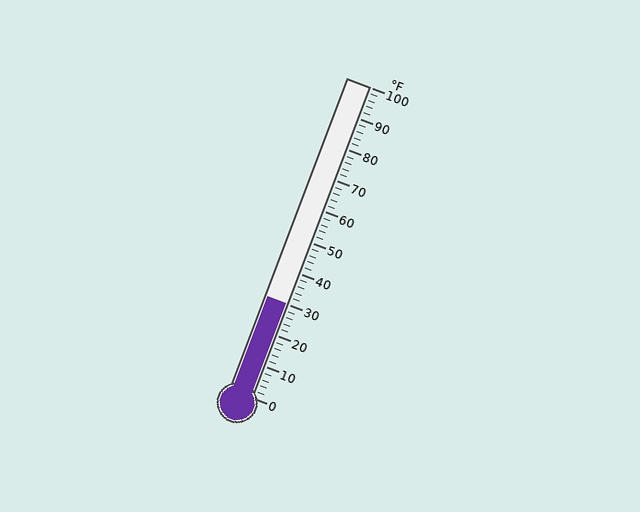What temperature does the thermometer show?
The thermometer shows approximately 30°F.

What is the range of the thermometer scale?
The thermometer scale ranges from 0°F to 100°F.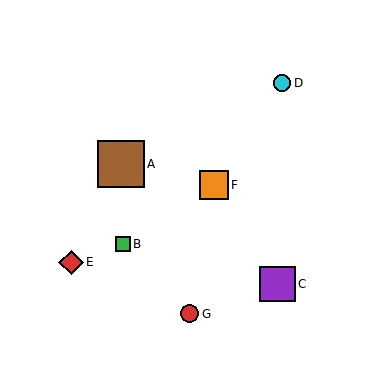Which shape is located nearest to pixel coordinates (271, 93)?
The cyan circle (labeled D) at (282, 83) is nearest to that location.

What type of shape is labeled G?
Shape G is a red circle.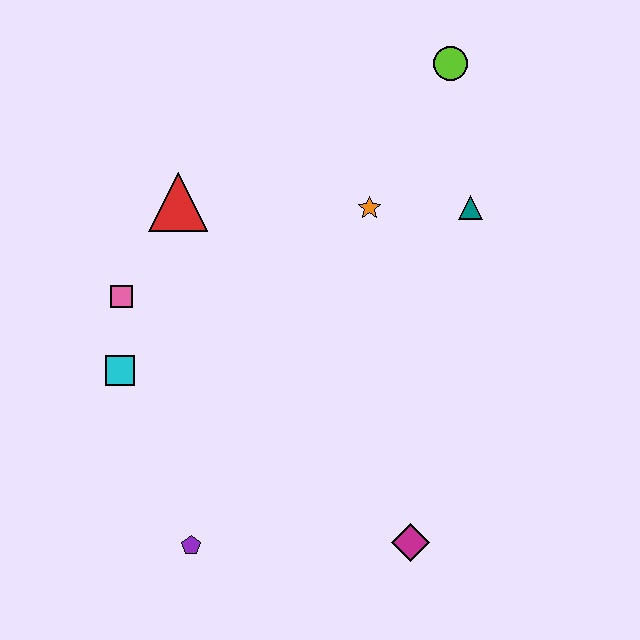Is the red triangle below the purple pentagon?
No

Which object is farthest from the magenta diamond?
The lime circle is farthest from the magenta diamond.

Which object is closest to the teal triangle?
The orange star is closest to the teal triangle.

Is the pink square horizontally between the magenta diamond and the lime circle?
No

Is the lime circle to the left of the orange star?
No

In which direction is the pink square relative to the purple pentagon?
The pink square is above the purple pentagon.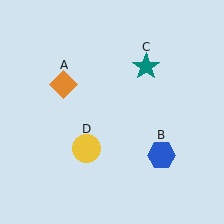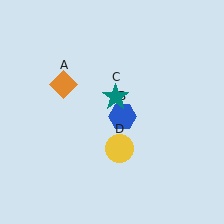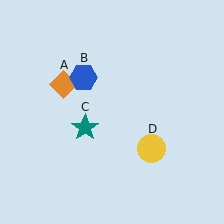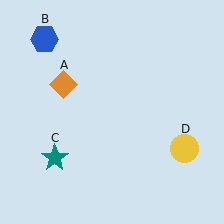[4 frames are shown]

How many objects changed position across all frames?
3 objects changed position: blue hexagon (object B), teal star (object C), yellow circle (object D).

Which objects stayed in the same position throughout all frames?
Orange diamond (object A) remained stationary.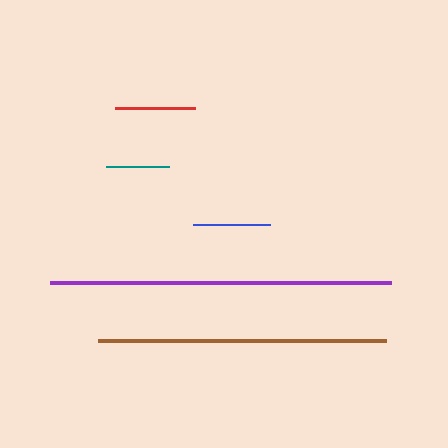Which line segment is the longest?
The purple line is the longest at approximately 341 pixels.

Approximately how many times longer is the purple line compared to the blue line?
The purple line is approximately 4.4 times the length of the blue line.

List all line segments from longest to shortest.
From longest to shortest: purple, brown, red, blue, teal.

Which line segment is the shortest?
The teal line is the shortest at approximately 63 pixels.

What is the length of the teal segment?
The teal segment is approximately 63 pixels long.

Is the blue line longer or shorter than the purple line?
The purple line is longer than the blue line.